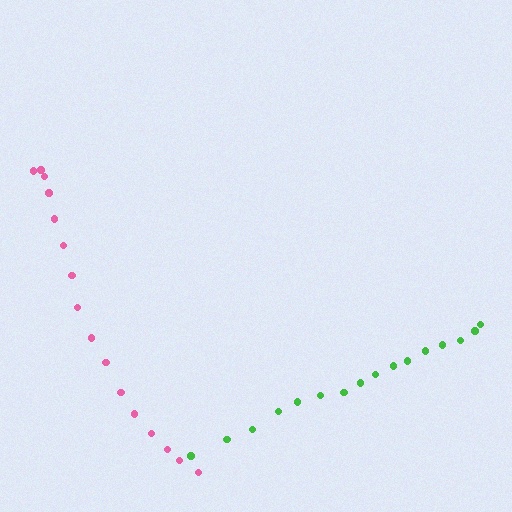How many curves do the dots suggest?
There are 2 distinct paths.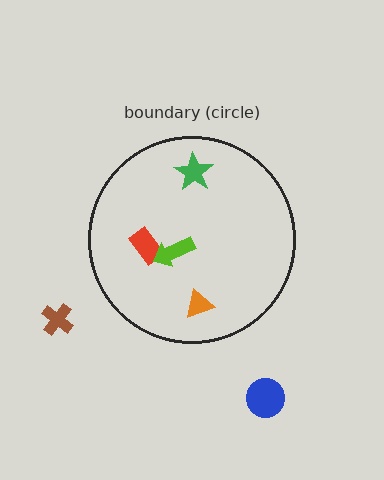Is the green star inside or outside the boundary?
Inside.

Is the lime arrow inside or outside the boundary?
Inside.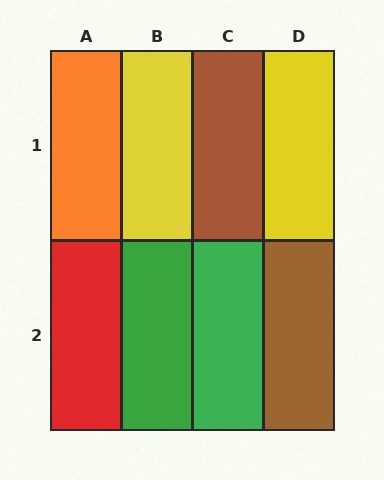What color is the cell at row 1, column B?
Yellow.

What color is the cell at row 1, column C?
Brown.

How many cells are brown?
2 cells are brown.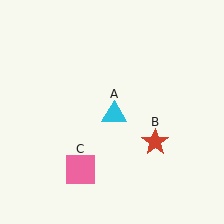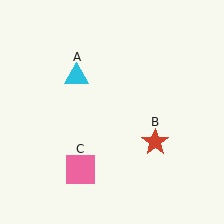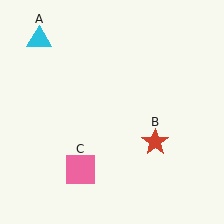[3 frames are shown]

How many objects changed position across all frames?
1 object changed position: cyan triangle (object A).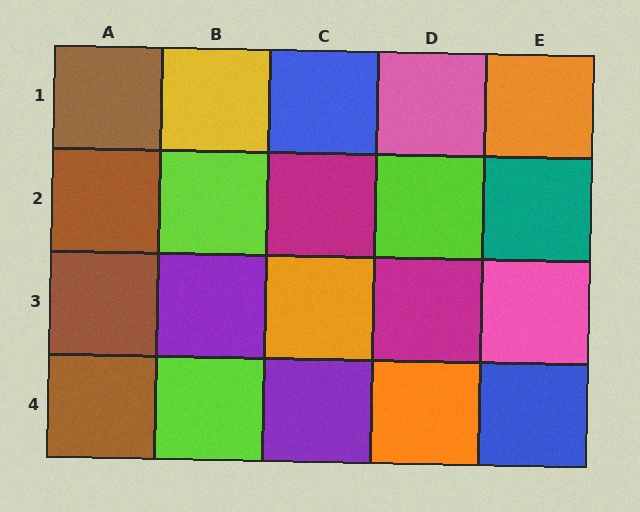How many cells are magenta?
2 cells are magenta.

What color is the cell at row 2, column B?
Lime.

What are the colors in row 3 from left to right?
Brown, purple, orange, magenta, pink.